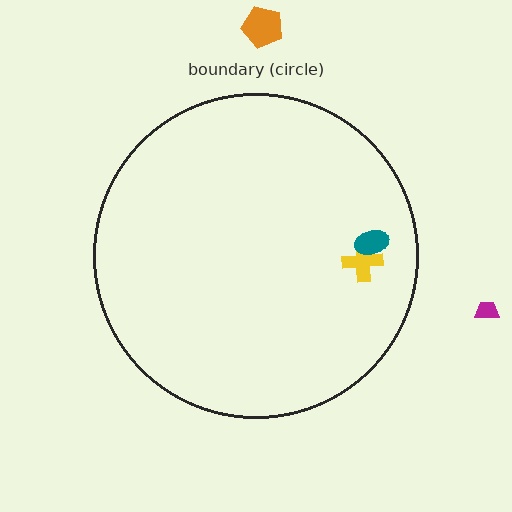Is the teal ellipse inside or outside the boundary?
Inside.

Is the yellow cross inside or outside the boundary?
Inside.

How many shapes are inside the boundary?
2 inside, 2 outside.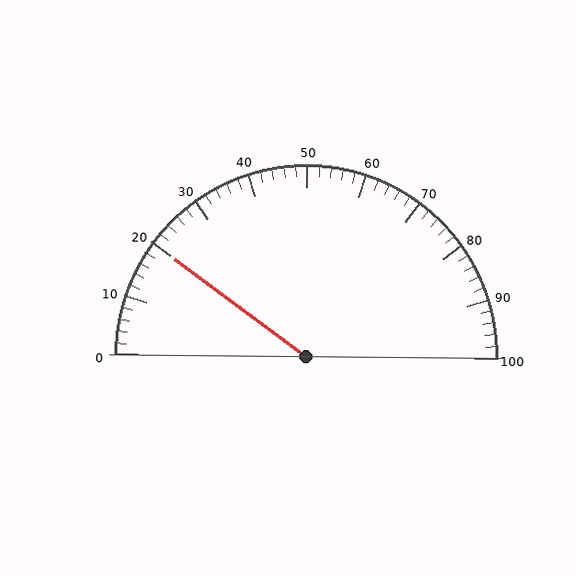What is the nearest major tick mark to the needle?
The nearest major tick mark is 20.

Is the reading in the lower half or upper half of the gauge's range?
The reading is in the lower half of the range (0 to 100).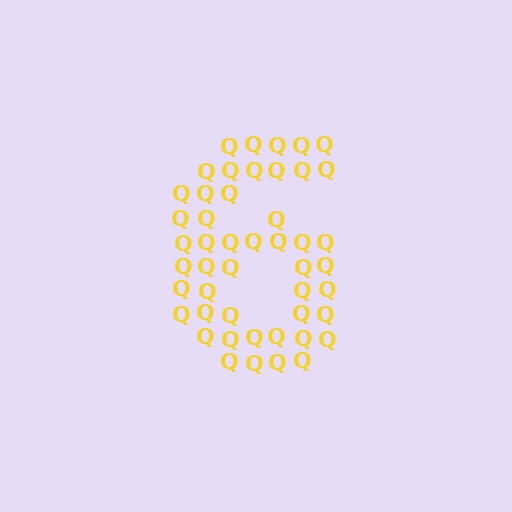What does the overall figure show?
The overall figure shows the digit 6.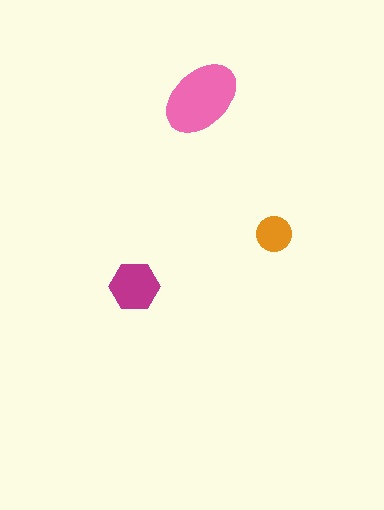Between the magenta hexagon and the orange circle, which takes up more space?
The magenta hexagon.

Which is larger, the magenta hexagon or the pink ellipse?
The pink ellipse.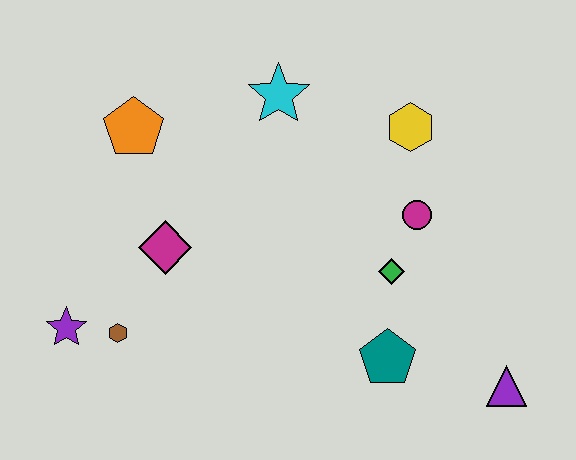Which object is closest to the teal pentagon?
The green diamond is closest to the teal pentagon.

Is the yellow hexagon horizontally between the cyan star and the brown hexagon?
No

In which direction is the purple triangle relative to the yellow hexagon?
The purple triangle is below the yellow hexagon.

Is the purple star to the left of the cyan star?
Yes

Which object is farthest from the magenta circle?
The purple star is farthest from the magenta circle.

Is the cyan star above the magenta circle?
Yes